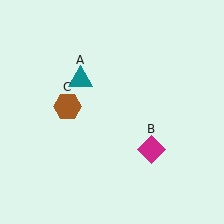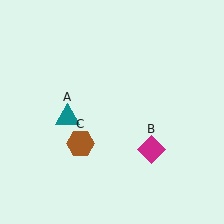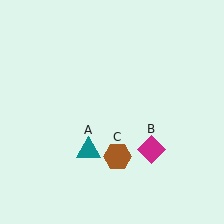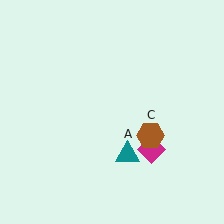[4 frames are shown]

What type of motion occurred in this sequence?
The teal triangle (object A), brown hexagon (object C) rotated counterclockwise around the center of the scene.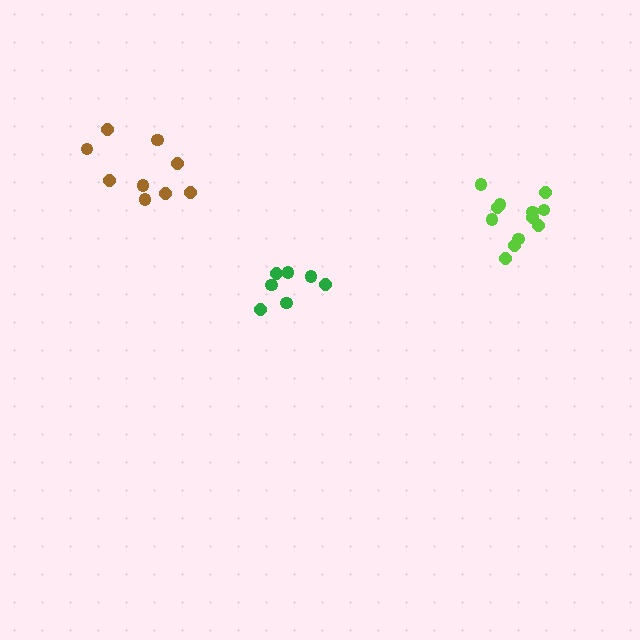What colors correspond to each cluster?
The clusters are colored: green, brown, lime.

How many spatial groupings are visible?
There are 3 spatial groupings.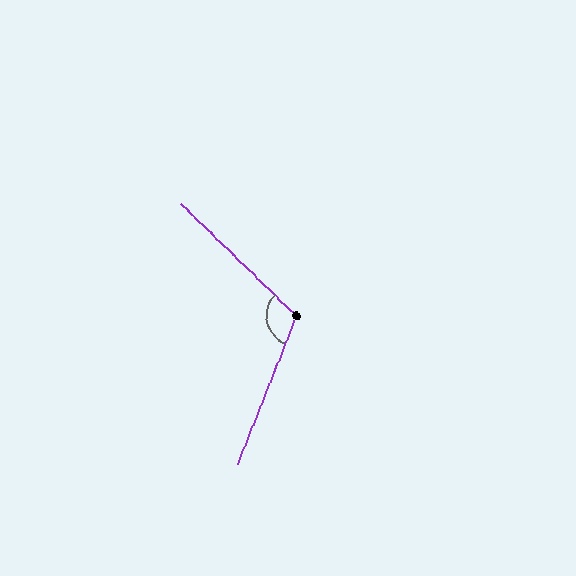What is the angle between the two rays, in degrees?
Approximately 112 degrees.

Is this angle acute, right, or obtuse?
It is obtuse.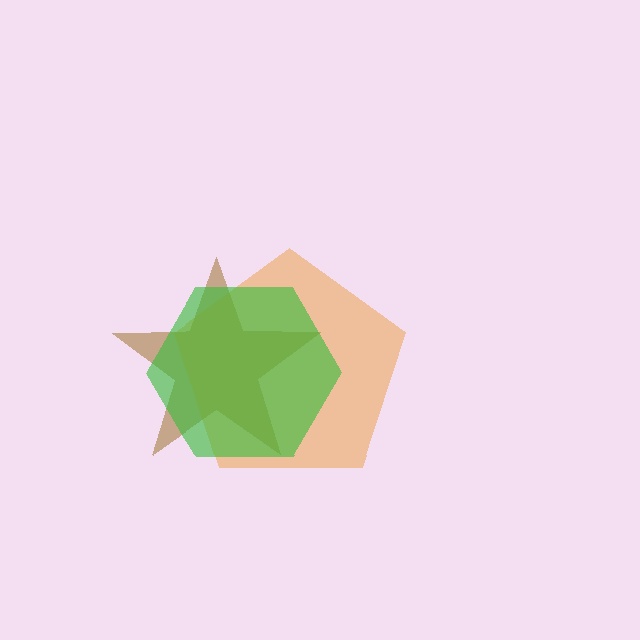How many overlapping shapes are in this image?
There are 3 overlapping shapes in the image.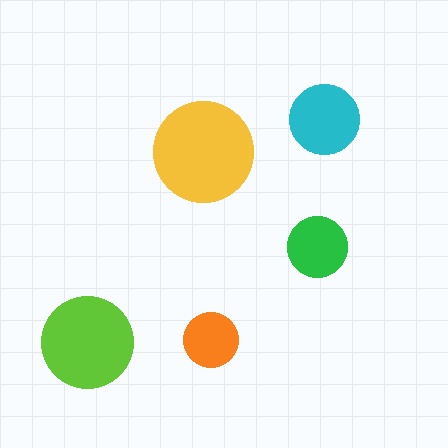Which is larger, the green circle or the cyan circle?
The cyan one.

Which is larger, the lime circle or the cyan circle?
The lime one.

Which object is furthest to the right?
The cyan circle is rightmost.